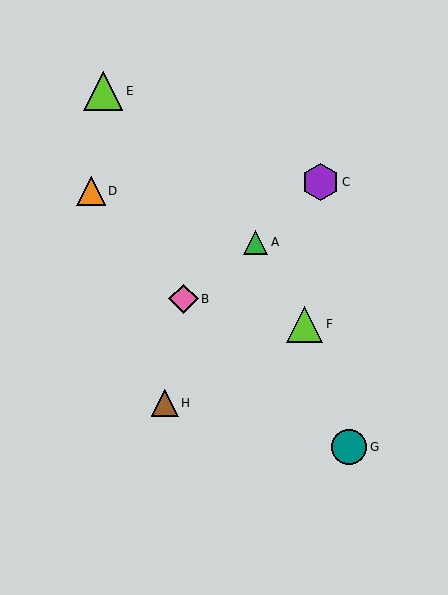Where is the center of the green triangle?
The center of the green triangle is at (256, 242).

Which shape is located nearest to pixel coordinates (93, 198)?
The orange triangle (labeled D) at (91, 191) is nearest to that location.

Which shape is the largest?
The lime triangle (labeled E) is the largest.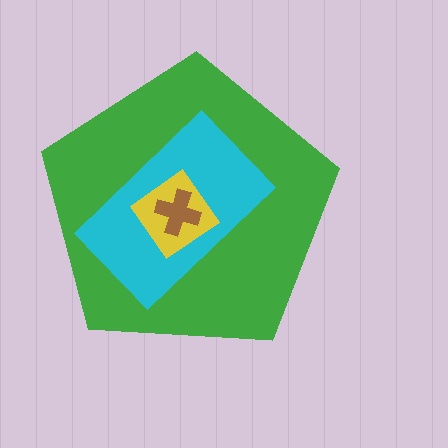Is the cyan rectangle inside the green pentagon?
Yes.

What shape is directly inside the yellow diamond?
The brown cross.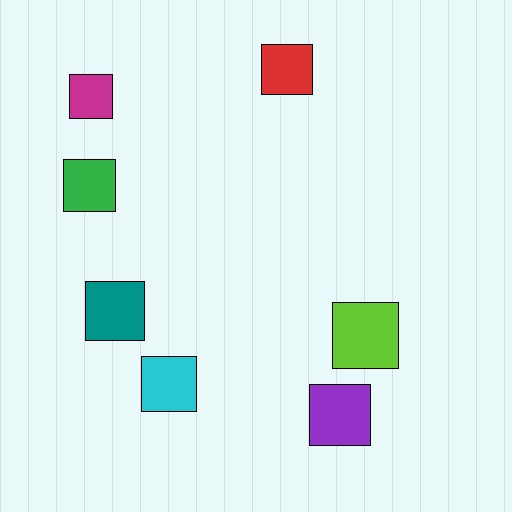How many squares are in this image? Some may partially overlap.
There are 7 squares.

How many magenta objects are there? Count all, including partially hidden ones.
There is 1 magenta object.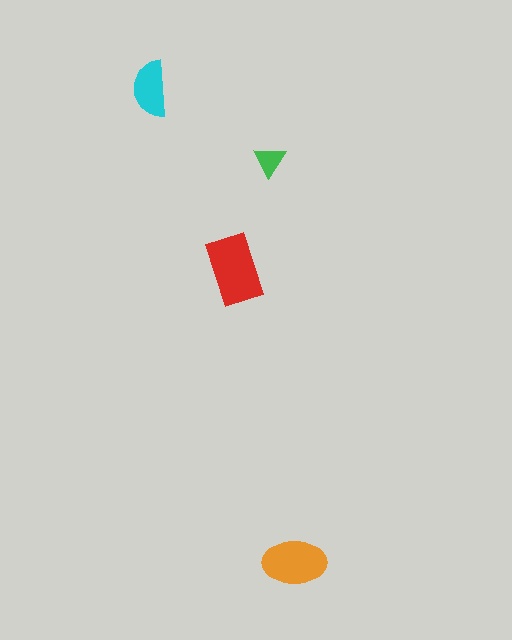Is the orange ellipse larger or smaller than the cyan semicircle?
Larger.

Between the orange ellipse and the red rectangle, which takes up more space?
The red rectangle.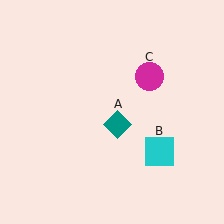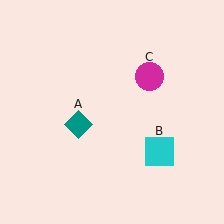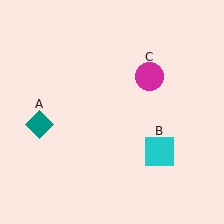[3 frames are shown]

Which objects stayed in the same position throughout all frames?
Cyan square (object B) and magenta circle (object C) remained stationary.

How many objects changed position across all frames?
1 object changed position: teal diamond (object A).